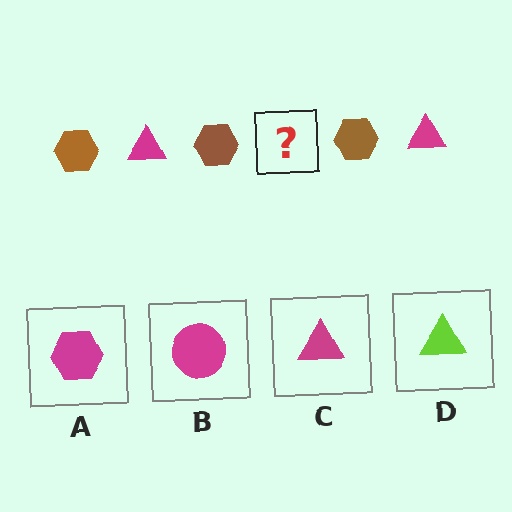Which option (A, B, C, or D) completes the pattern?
C.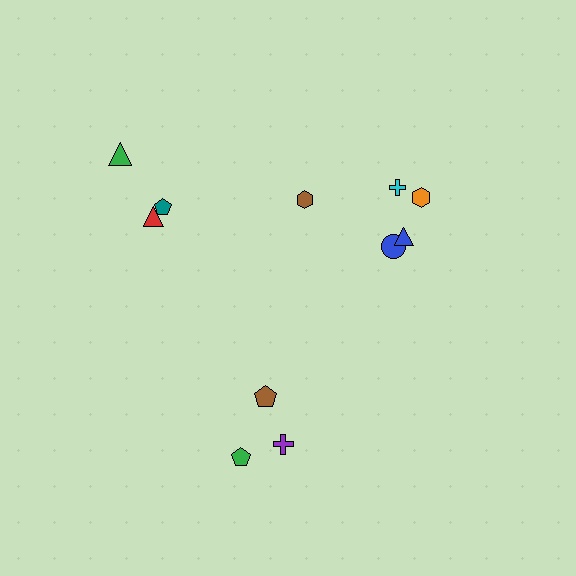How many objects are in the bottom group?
There are 3 objects.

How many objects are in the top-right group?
There are 5 objects.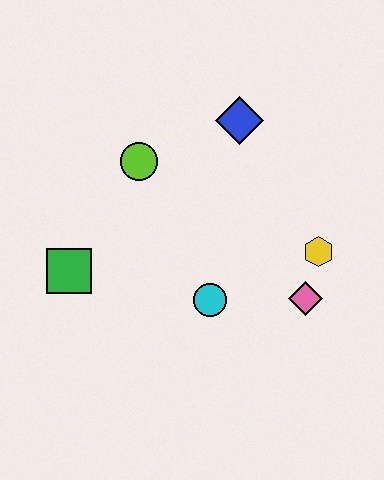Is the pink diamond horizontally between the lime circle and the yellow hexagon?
Yes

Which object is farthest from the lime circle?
The pink diamond is farthest from the lime circle.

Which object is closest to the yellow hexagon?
The pink diamond is closest to the yellow hexagon.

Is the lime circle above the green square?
Yes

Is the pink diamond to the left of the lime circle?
No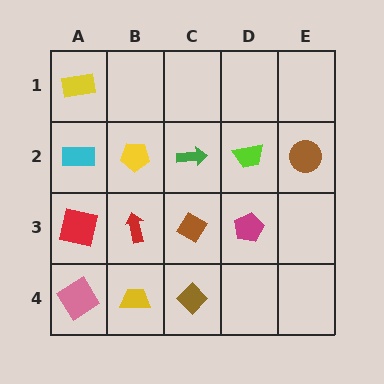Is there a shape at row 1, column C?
No, that cell is empty.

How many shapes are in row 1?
1 shape.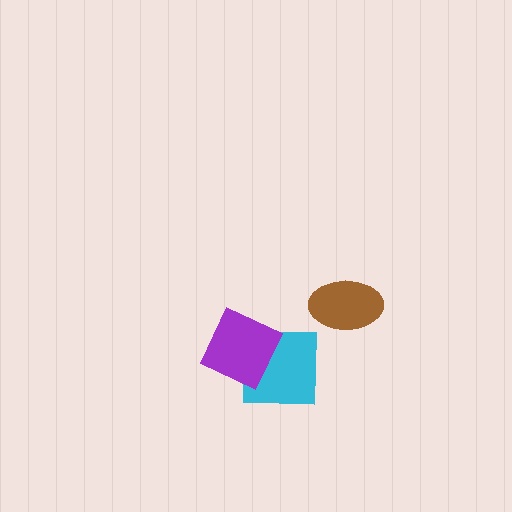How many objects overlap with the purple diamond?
1 object overlaps with the purple diamond.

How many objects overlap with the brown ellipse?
0 objects overlap with the brown ellipse.